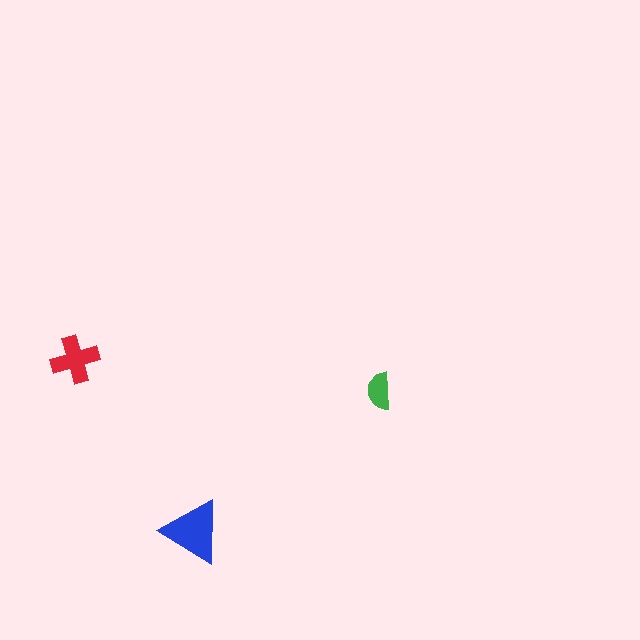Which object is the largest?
The blue triangle.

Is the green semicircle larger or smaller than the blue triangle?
Smaller.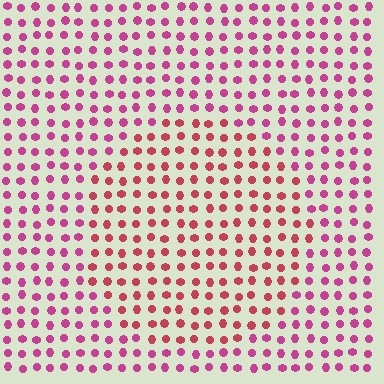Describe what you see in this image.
The image is filled with small magenta elements in a uniform arrangement. A circle-shaped region is visible where the elements are tinted to a slightly different hue, forming a subtle color boundary.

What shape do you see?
I see a circle.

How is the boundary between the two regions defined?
The boundary is defined purely by a slight shift in hue (about 26 degrees). Spacing, size, and orientation are identical on both sides.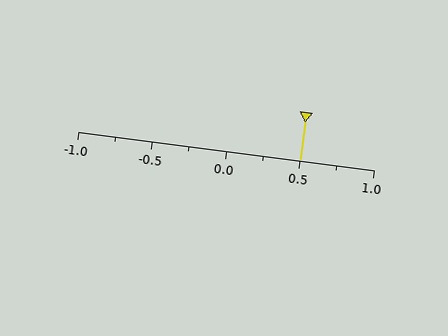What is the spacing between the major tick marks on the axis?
The major ticks are spaced 0.5 apart.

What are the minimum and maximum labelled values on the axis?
The axis runs from -1.0 to 1.0.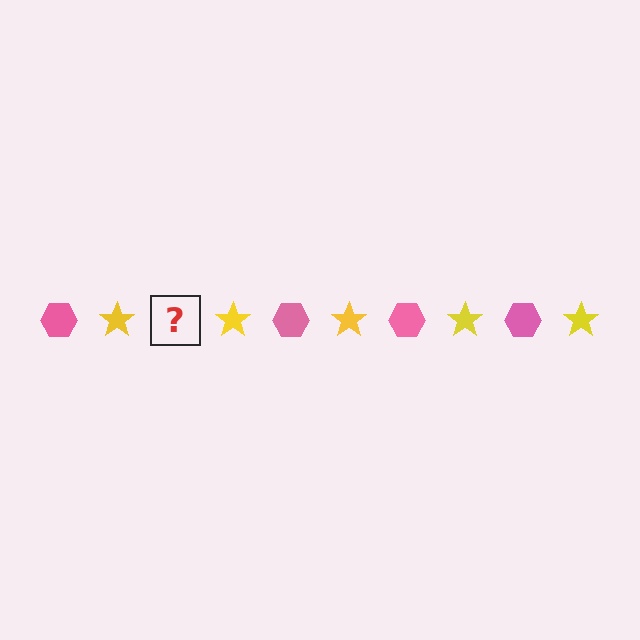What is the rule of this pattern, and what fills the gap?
The rule is that the pattern alternates between pink hexagon and yellow star. The gap should be filled with a pink hexagon.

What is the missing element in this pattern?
The missing element is a pink hexagon.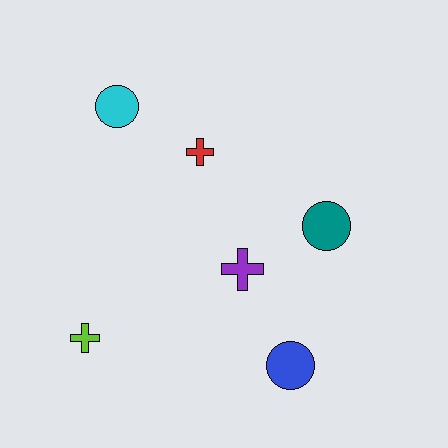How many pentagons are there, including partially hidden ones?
There are no pentagons.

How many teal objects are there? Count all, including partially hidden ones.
There is 1 teal object.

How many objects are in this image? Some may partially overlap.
There are 6 objects.